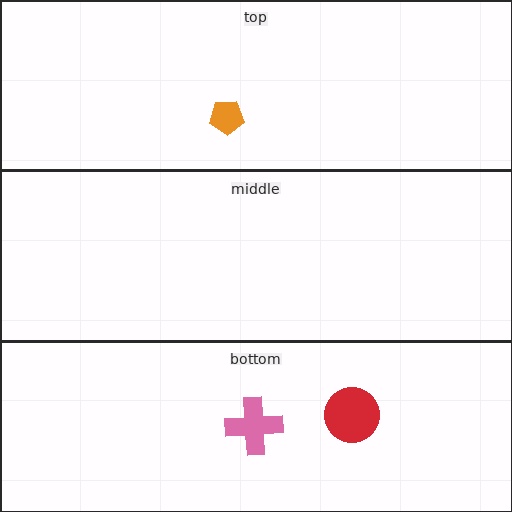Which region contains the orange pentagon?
The top region.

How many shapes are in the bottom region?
2.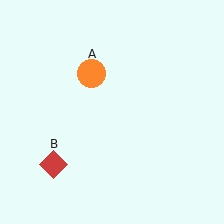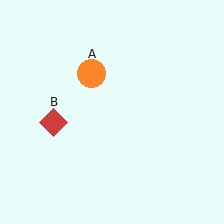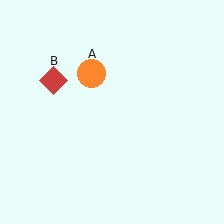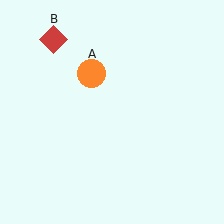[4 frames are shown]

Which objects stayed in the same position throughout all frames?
Orange circle (object A) remained stationary.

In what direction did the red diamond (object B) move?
The red diamond (object B) moved up.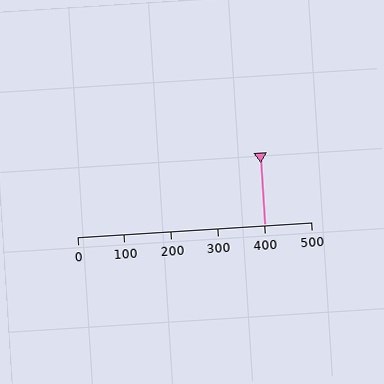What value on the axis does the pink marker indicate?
The marker indicates approximately 400.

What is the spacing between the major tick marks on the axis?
The major ticks are spaced 100 apart.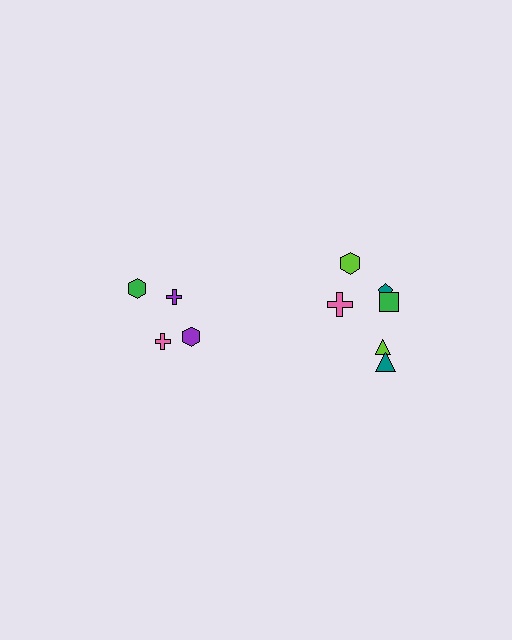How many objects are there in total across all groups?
There are 10 objects.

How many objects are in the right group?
There are 6 objects.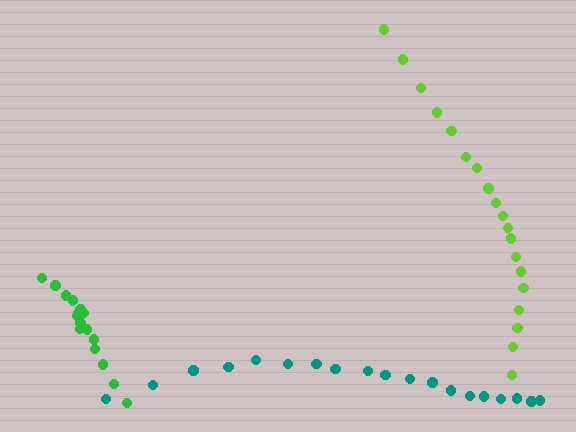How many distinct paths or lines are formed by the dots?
There are 3 distinct paths.